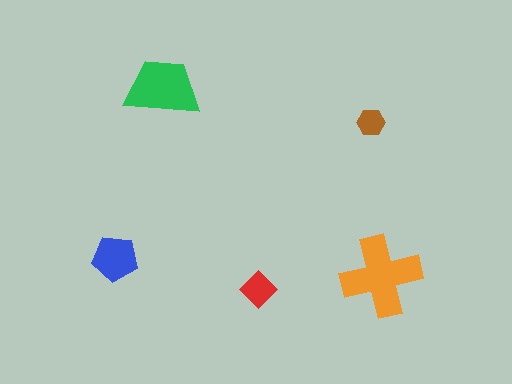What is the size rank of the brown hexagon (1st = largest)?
5th.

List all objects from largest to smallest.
The orange cross, the green trapezoid, the blue pentagon, the red diamond, the brown hexagon.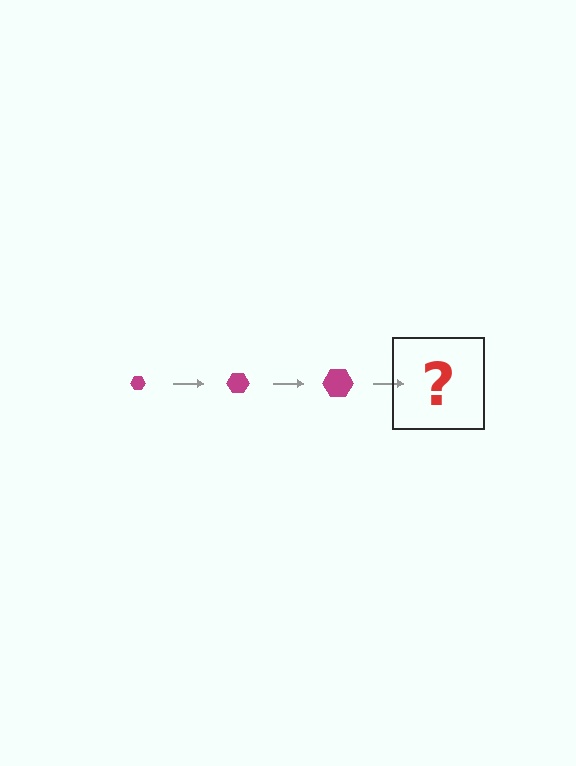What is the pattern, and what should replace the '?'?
The pattern is that the hexagon gets progressively larger each step. The '?' should be a magenta hexagon, larger than the previous one.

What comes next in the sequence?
The next element should be a magenta hexagon, larger than the previous one.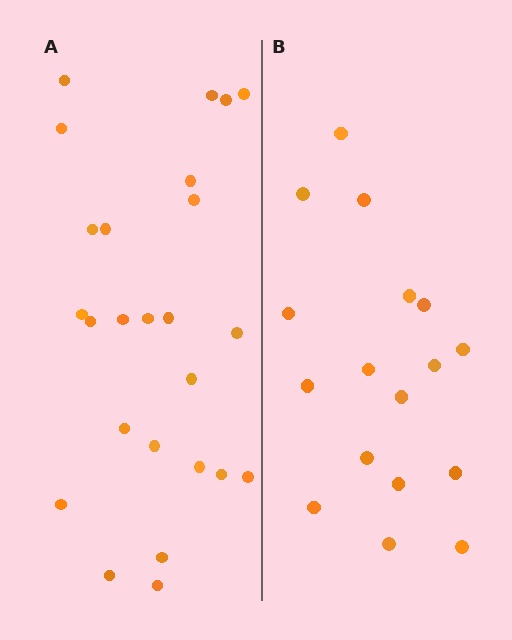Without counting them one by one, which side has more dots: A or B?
Region A (the left region) has more dots.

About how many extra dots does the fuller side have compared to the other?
Region A has roughly 8 or so more dots than region B.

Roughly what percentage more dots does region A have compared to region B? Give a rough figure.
About 45% more.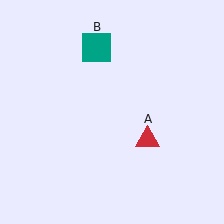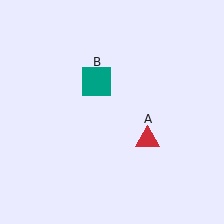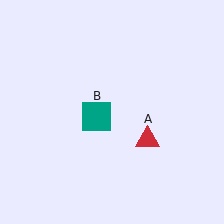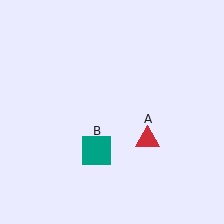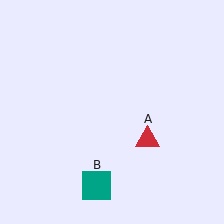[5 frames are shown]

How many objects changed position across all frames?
1 object changed position: teal square (object B).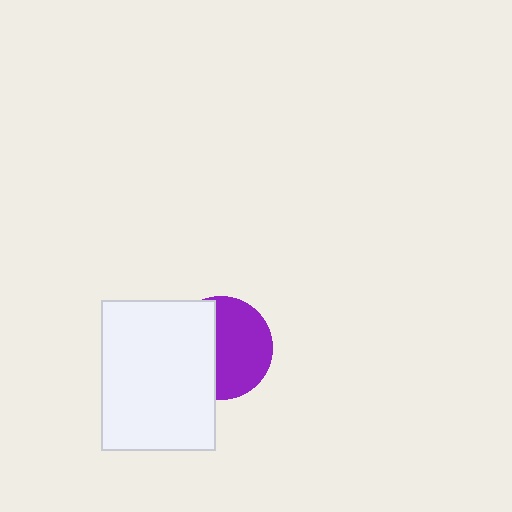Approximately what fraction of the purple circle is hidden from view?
Roughly 43% of the purple circle is hidden behind the white rectangle.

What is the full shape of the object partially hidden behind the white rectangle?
The partially hidden object is a purple circle.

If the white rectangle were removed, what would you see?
You would see the complete purple circle.